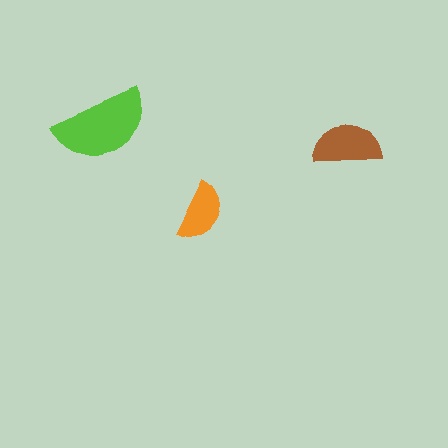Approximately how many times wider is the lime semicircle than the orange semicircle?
About 1.5 times wider.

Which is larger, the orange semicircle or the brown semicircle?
The brown one.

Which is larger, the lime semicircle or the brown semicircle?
The lime one.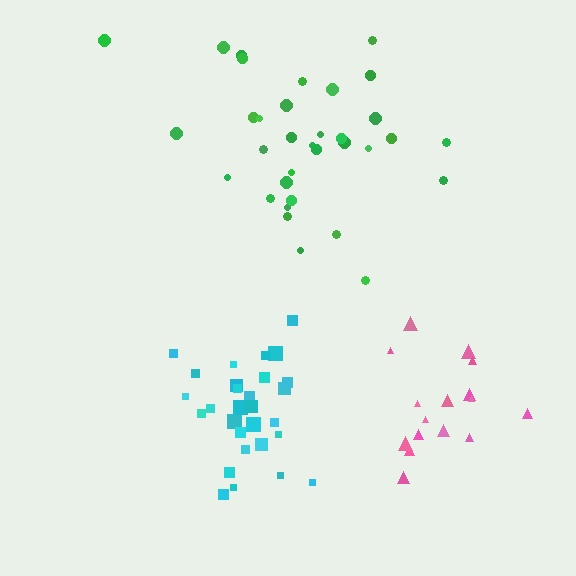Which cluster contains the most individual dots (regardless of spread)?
Green (34).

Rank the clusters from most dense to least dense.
cyan, green, pink.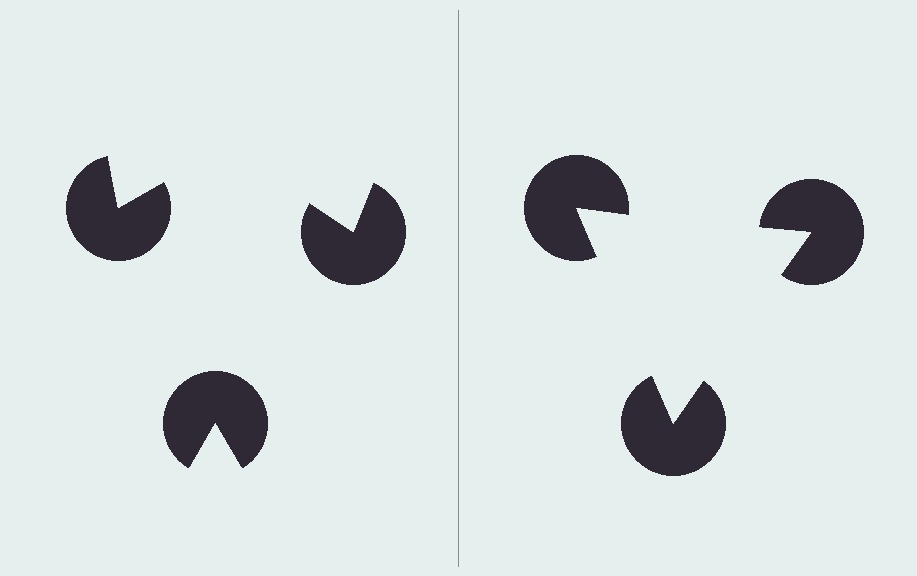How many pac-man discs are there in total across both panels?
6 — 3 on each side.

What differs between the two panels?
The pac-man discs are positioned identically on both sides; only the wedge orientations differ. On the right they align to a triangle; on the left they are misaligned.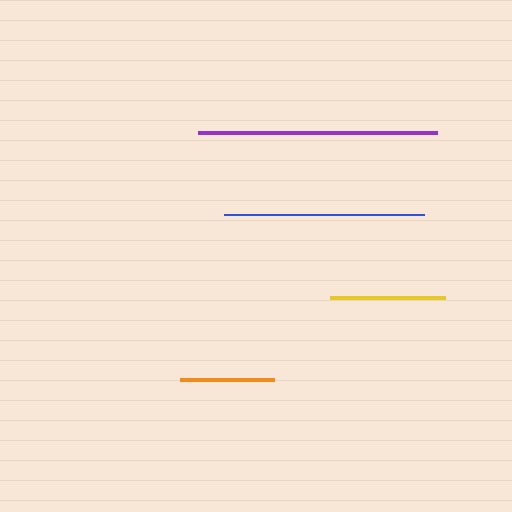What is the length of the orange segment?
The orange segment is approximately 94 pixels long.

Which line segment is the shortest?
The orange line is the shortest at approximately 94 pixels.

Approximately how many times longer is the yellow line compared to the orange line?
The yellow line is approximately 1.2 times the length of the orange line.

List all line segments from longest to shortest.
From longest to shortest: purple, blue, yellow, orange.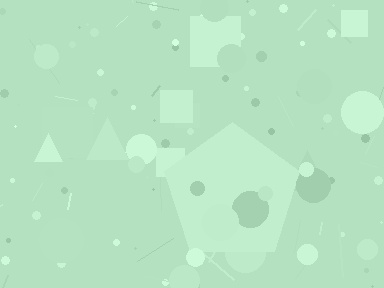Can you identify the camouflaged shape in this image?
The camouflaged shape is a pentagon.